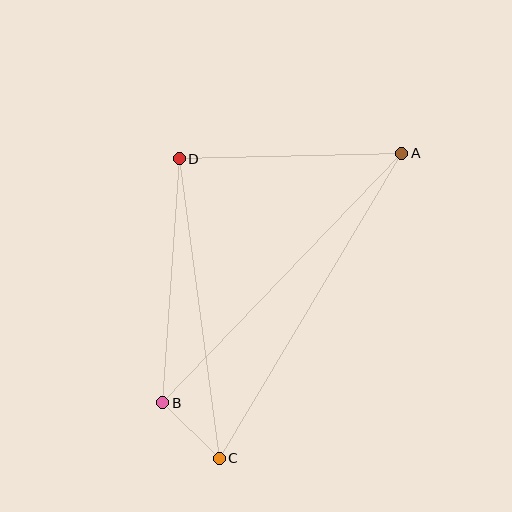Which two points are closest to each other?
Points B and C are closest to each other.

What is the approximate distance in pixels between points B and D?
The distance between B and D is approximately 244 pixels.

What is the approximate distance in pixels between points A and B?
The distance between A and B is approximately 345 pixels.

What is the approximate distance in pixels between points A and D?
The distance between A and D is approximately 223 pixels.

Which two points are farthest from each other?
Points A and C are farthest from each other.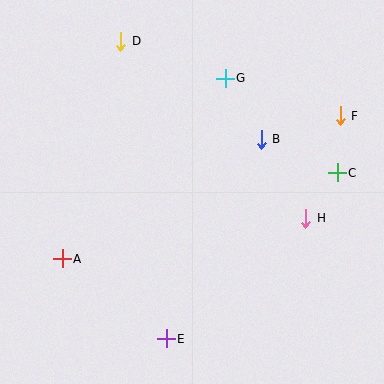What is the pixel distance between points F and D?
The distance between F and D is 232 pixels.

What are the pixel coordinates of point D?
Point D is at (121, 41).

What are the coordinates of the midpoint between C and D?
The midpoint between C and D is at (229, 107).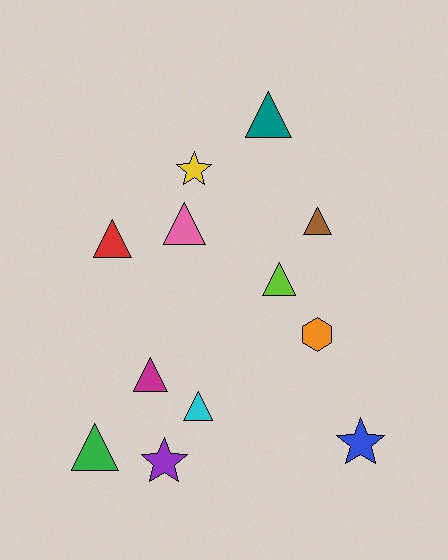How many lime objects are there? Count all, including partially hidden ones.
There is 1 lime object.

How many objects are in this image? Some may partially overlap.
There are 12 objects.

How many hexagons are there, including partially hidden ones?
There is 1 hexagon.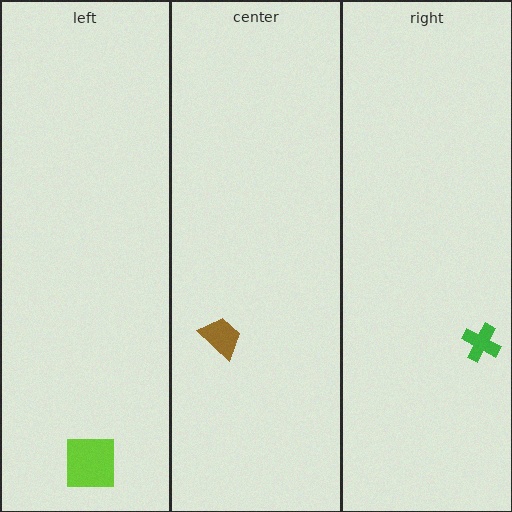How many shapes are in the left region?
1.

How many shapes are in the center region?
1.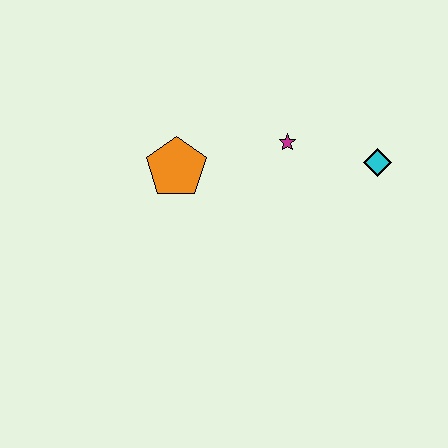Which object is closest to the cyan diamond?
The magenta star is closest to the cyan diamond.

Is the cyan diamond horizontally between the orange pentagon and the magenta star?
No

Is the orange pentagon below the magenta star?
Yes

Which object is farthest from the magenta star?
The orange pentagon is farthest from the magenta star.